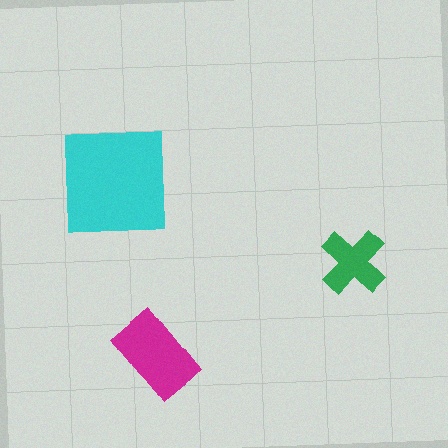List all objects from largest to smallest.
The cyan square, the magenta rectangle, the green cross.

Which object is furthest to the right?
The green cross is rightmost.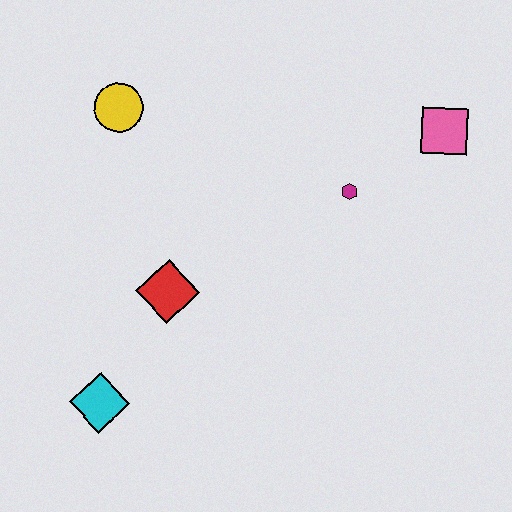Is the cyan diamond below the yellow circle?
Yes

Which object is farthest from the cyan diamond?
The pink square is farthest from the cyan diamond.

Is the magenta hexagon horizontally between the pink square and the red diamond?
Yes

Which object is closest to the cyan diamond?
The red diamond is closest to the cyan diamond.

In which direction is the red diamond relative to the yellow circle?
The red diamond is below the yellow circle.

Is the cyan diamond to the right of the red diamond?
No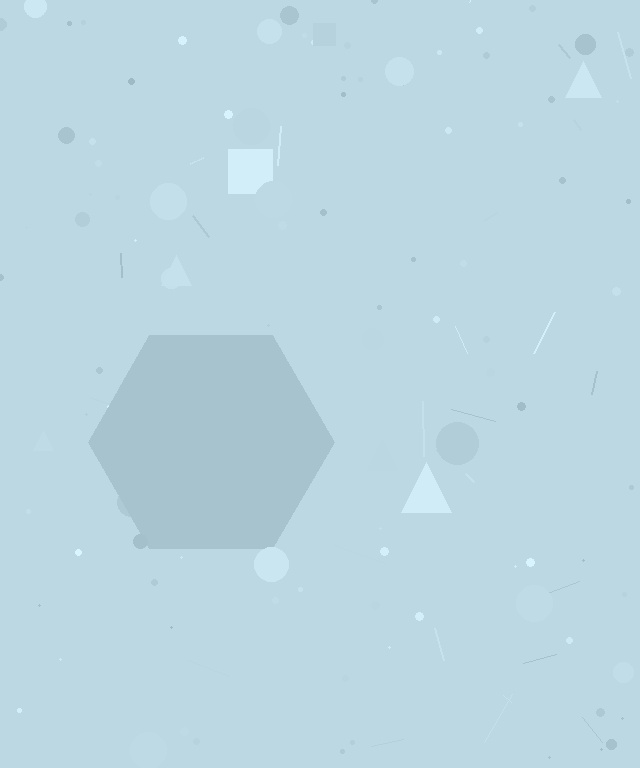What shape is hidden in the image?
A hexagon is hidden in the image.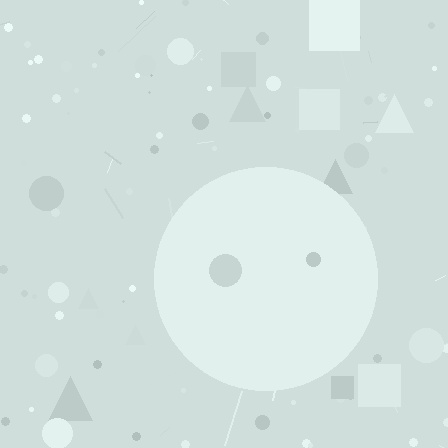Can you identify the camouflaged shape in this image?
The camouflaged shape is a circle.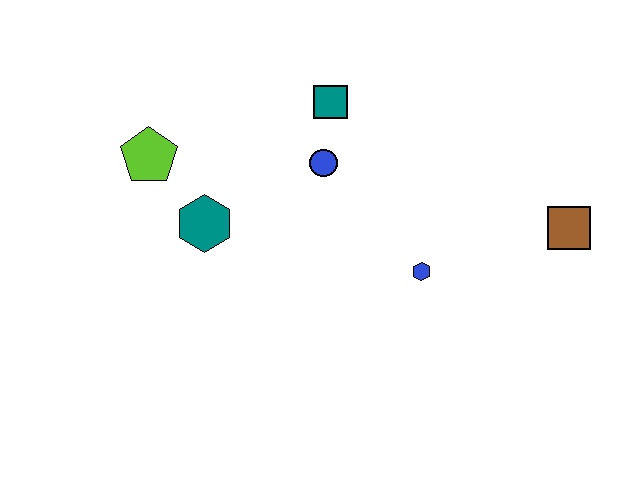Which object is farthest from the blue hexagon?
The lime pentagon is farthest from the blue hexagon.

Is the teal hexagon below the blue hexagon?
No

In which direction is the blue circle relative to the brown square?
The blue circle is to the left of the brown square.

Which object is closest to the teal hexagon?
The lime pentagon is closest to the teal hexagon.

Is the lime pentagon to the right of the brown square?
No